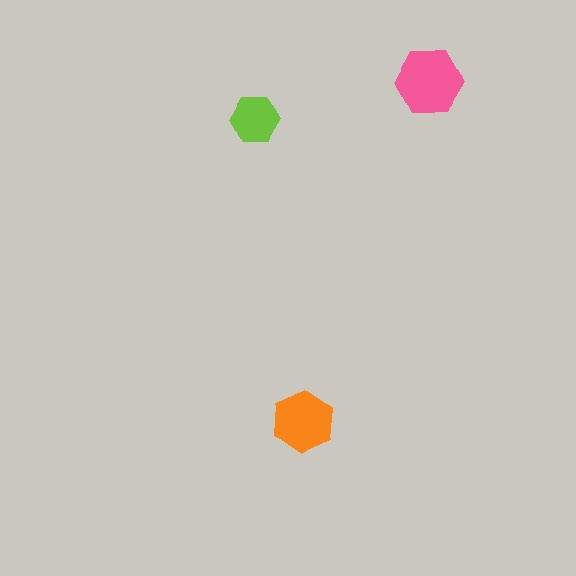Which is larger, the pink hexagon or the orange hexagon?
The pink one.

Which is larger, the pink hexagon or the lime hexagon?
The pink one.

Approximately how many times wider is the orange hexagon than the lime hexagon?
About 1.5 times wider.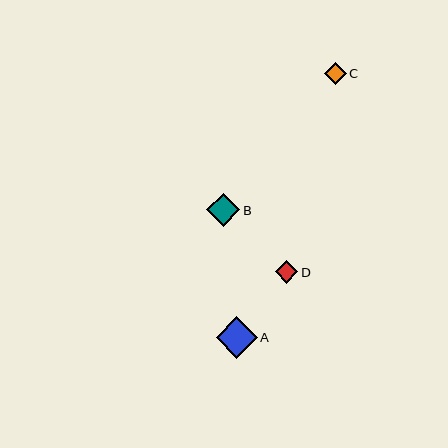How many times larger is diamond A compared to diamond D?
Diamond A is approximately 1.8 times the size of diamond D.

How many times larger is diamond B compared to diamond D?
Diamond B is approximately 1.5 times the size of diamond D.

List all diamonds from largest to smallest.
From largest to smallest: A, B, D, C.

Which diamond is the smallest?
Diamond C is the smallest with a size of approximately 22 pixels.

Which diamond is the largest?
Diamond A is the largest with a size of approximately 41 pixels.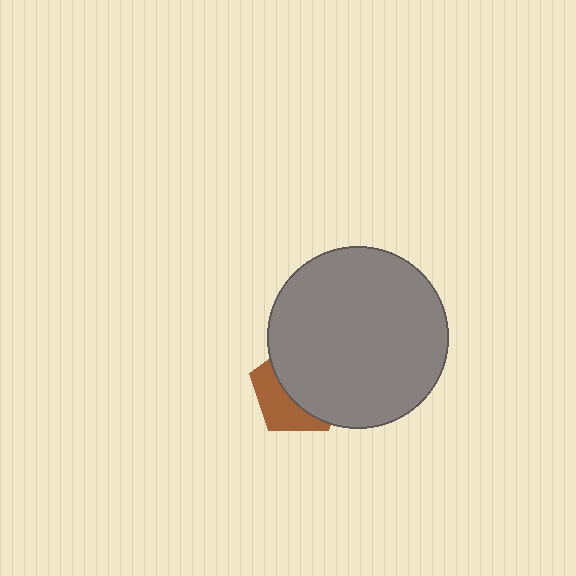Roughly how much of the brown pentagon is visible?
A small part of it is visible (roughly 39%).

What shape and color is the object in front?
The object in front is a gray circle.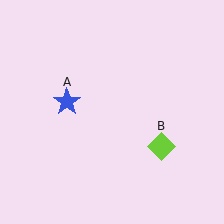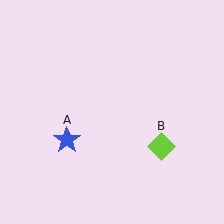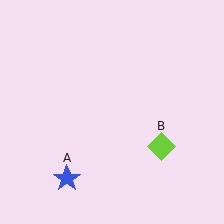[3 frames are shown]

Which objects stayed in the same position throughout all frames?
Lime diamond (object B) remained stationary.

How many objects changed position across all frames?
1 object changed position: blue star (object A).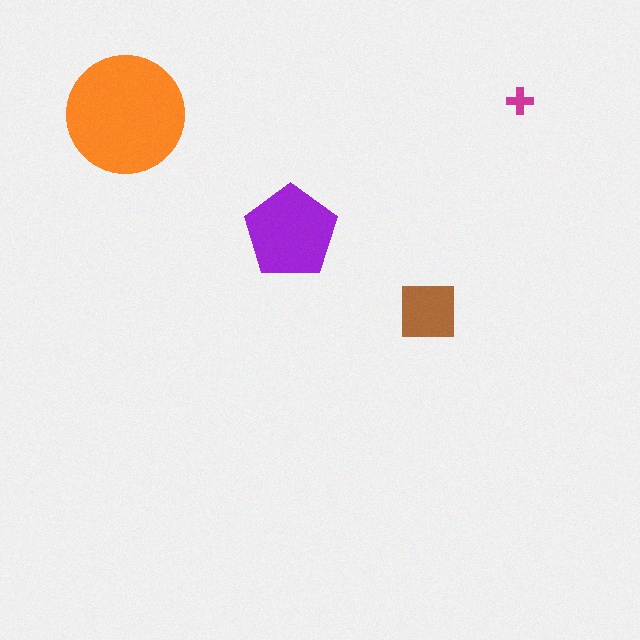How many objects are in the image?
There are 4 objects in the image.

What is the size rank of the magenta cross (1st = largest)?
4th.